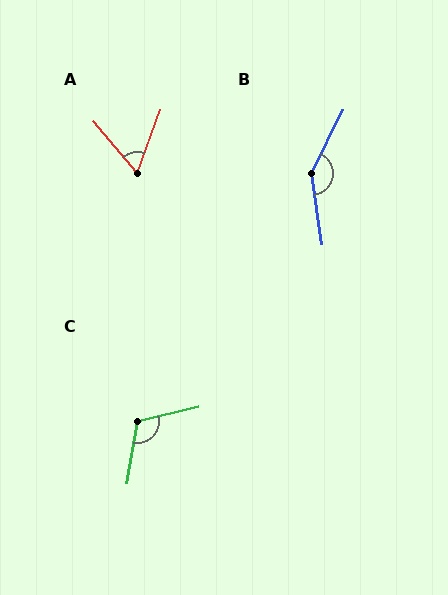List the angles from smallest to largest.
A (60°), C (113°), B (146°).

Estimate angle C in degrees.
Approximately 113 degrees.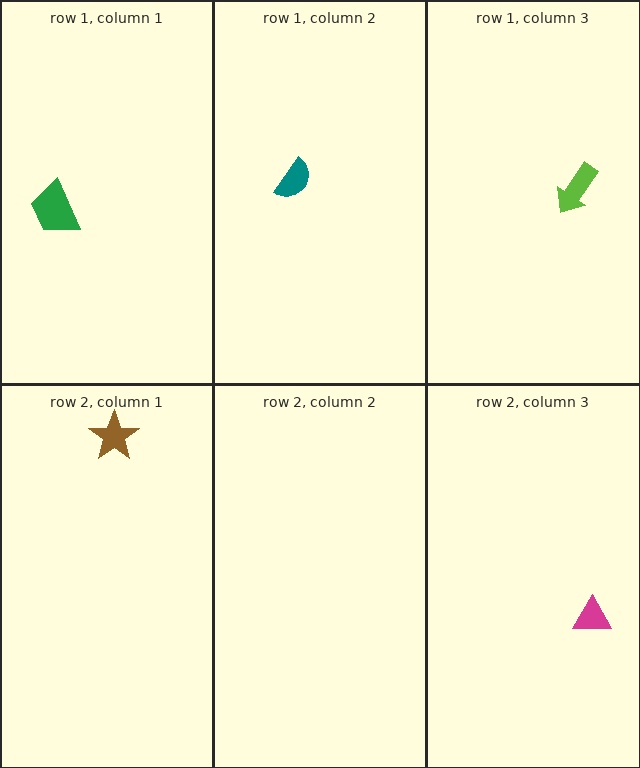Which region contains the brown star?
The row 2, column 1 region.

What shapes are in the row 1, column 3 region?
The lime arrow.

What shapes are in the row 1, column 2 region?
The teal semicircle.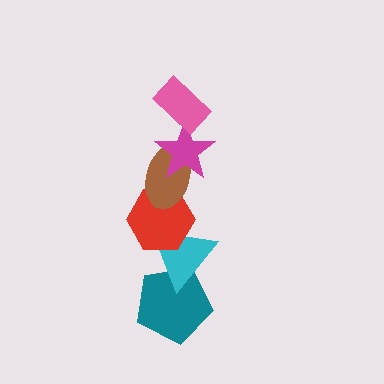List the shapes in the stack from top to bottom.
From top to bottom: the pink rectangle, the magenta star, the brown ellipse, the red hexagon, the cyan triangle, the teal pentagon.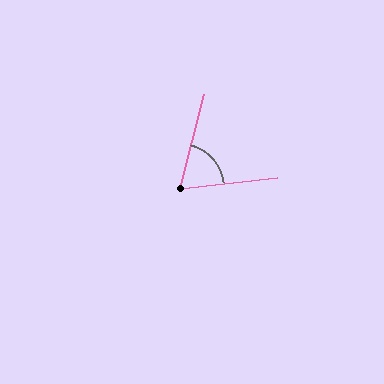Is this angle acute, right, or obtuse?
It is acute.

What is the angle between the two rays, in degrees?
Approximately 69 degrees.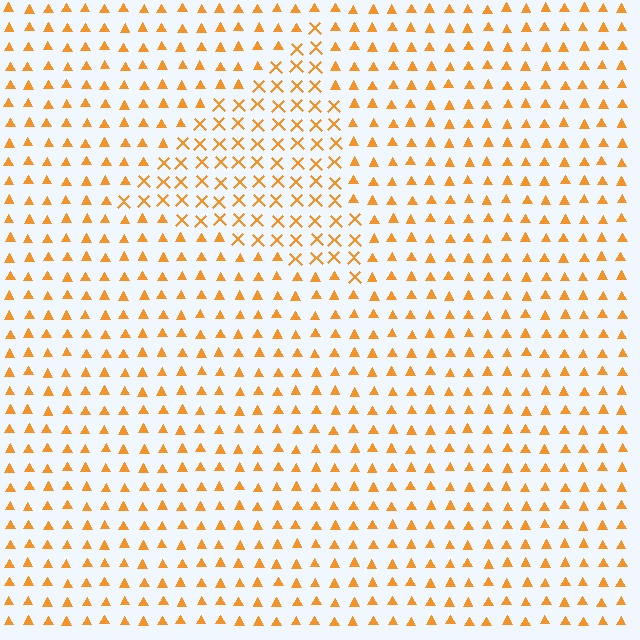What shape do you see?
I see a triangle.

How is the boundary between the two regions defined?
The boundary is defined by a change in element shape: X marks inside vs. triangles outside. All elements share the same color and spacing.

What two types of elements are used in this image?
The image uses X marks inside the triangle region and triangles outside it.